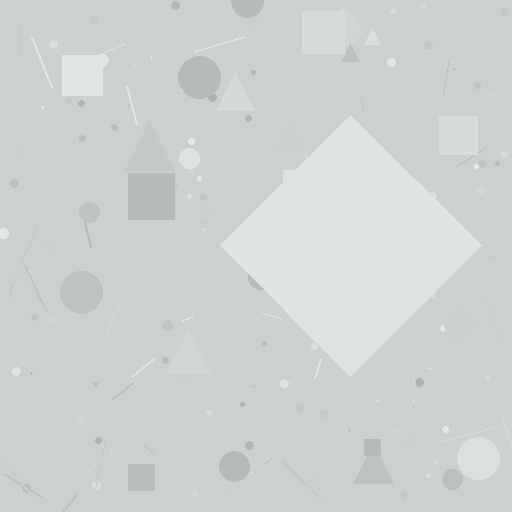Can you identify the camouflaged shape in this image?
The camouflaged shape is a diamond.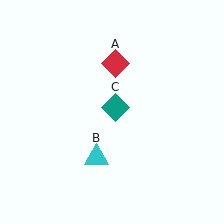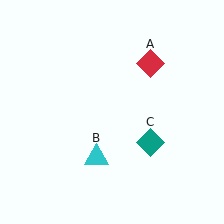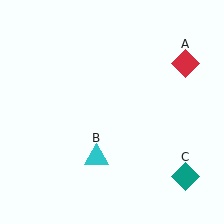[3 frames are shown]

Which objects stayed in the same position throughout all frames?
Cyan triangle (object B) remained stationary.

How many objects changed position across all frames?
2 objects changed position: red diamond (object A), teal diamond (object C).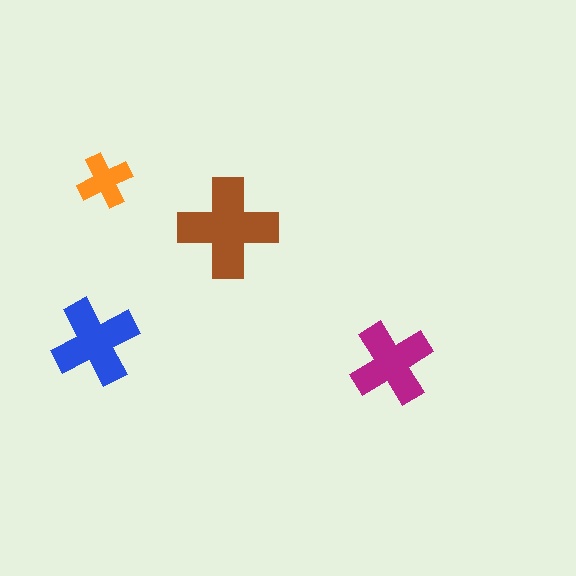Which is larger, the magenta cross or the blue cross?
The blue one.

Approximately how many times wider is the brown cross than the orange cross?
About 2 times wider.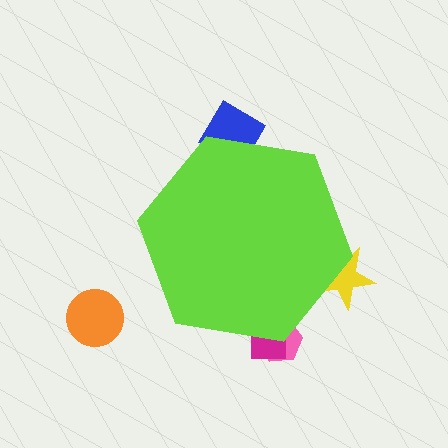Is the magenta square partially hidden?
Yes, the magenta square is partially hidden behind the lime hexagon.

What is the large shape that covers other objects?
A lime hexagon.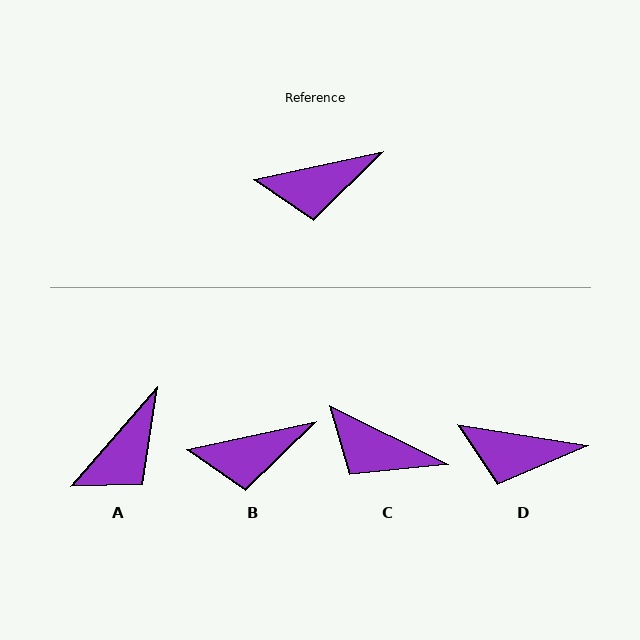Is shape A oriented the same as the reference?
No, it is off by about 37 degrees.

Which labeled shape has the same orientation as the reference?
B.